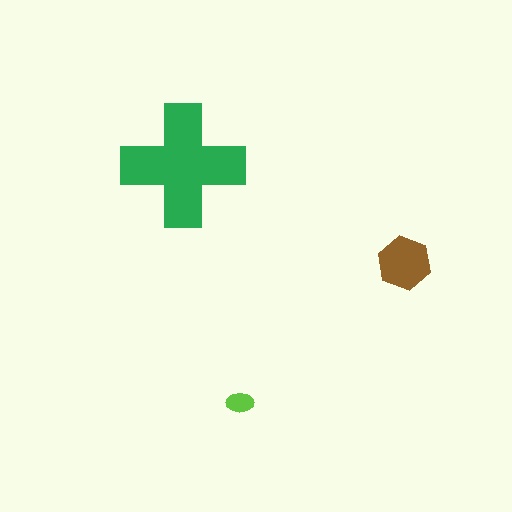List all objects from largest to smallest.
The green cross, the brown hexagon, the lime ellipse.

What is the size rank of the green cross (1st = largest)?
1st.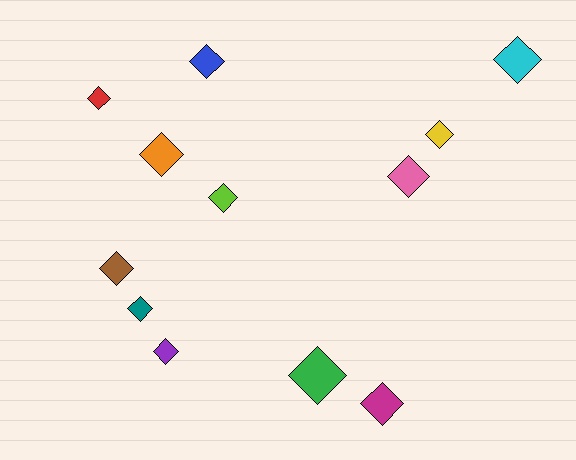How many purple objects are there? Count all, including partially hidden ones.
There is 1 purple object.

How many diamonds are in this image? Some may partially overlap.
There are 12 diamonds.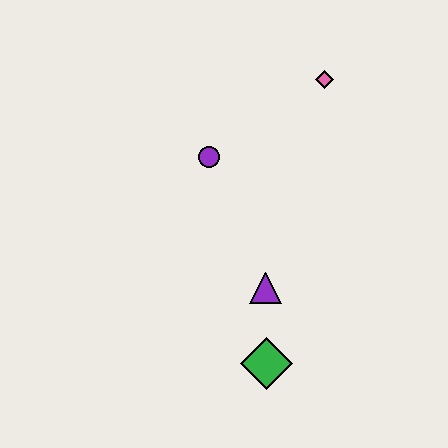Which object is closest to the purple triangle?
The green diamond is closest to the purple triangle.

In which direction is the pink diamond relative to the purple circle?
The pink diamond is to the right of the purple circle.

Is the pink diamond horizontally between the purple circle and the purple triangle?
No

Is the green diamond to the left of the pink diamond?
Yes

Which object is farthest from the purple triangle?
The pink diamond is farthest from the purple triangle.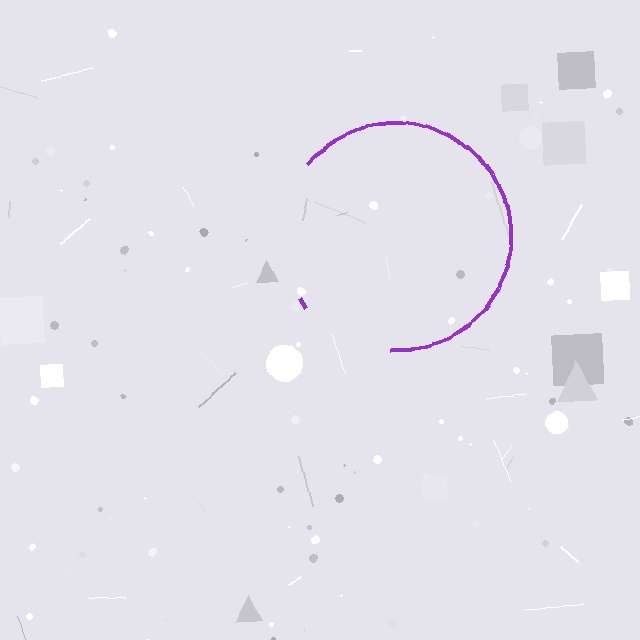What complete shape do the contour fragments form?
The contour fragments form a circle.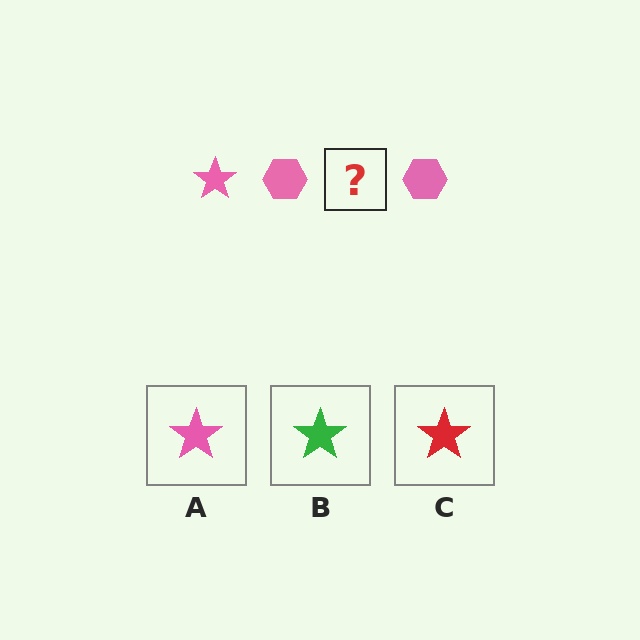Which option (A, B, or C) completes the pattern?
A.